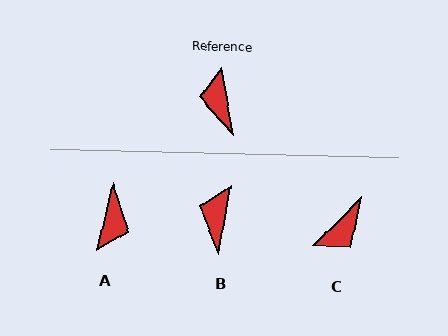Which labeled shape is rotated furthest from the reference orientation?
A, about 156 degrees away.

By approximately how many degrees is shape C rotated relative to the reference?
Approximately 125 degrees counter-clockwise.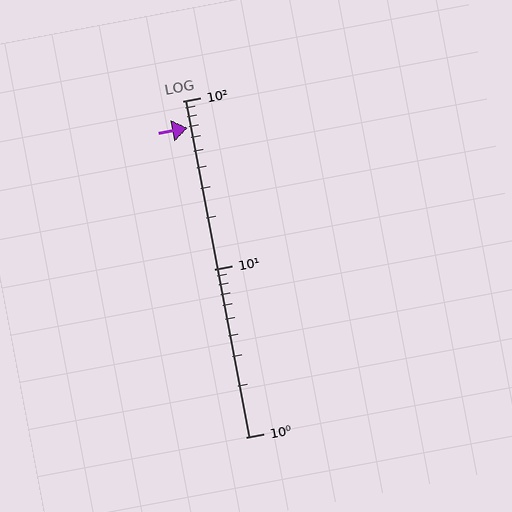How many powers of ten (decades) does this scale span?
The scale spans 2 decades, from 1 to 100.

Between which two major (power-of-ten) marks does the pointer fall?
The pointer is between 10 and 100.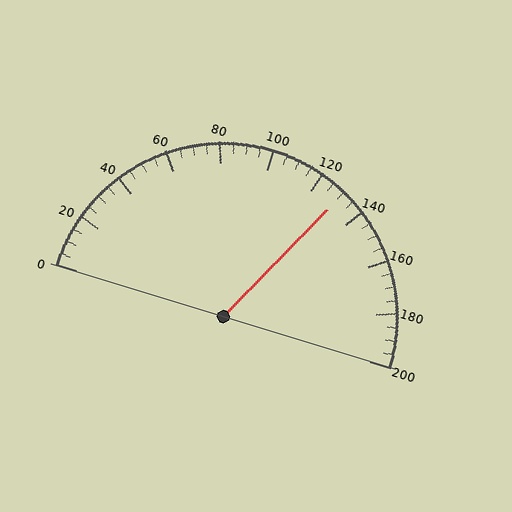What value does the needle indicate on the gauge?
The needle indicates approximately 130.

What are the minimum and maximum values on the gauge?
The gauge ranges from 0 to 200.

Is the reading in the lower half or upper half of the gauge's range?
The reading is in the upper half of the range (0 to 200).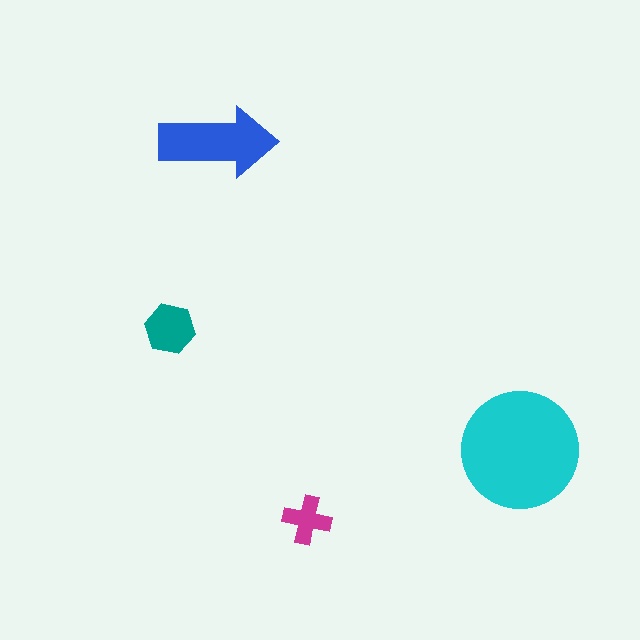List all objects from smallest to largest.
The magenta cross, the teal hexagon, the blue arrow, the cyan circle.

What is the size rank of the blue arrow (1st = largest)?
2nd.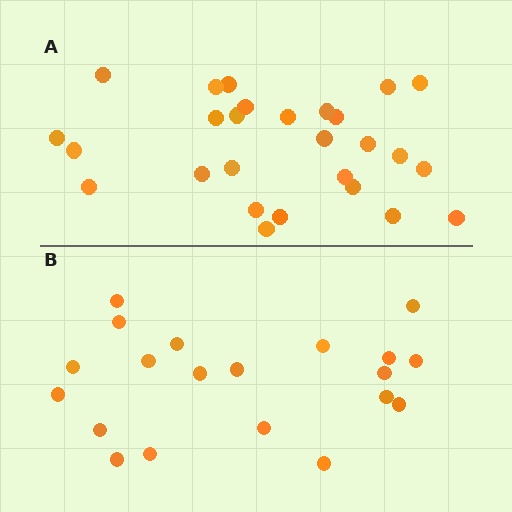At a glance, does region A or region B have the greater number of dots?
Region A (the top region) has more dots.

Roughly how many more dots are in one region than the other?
Region A has roughly 8 or so more dots than region B.